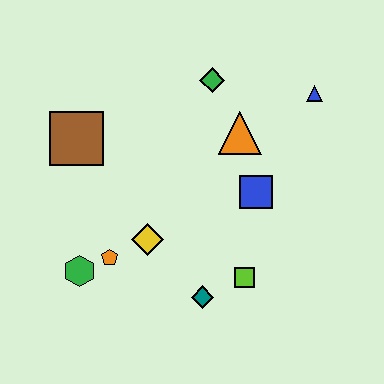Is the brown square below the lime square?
No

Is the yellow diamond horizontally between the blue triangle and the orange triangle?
No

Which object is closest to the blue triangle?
The orange triangle is closest to the blue triangle.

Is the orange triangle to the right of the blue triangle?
No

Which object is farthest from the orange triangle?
The green hexagon is farthest from the orange triangle.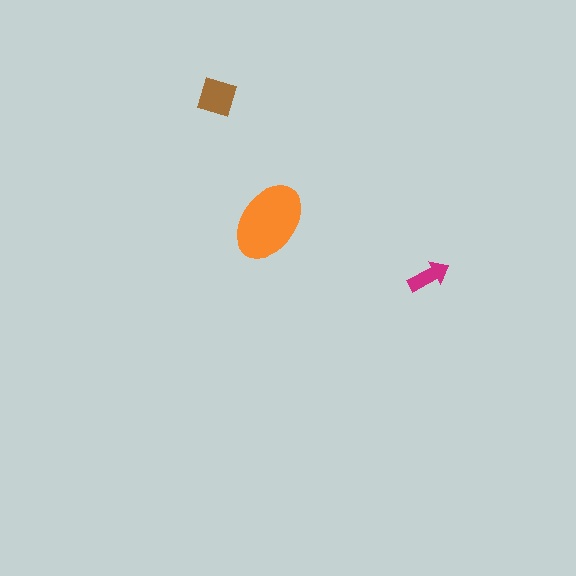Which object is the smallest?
The magenta arrow.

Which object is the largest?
The orange ellipse.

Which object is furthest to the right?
The magenta arrow is rightmost.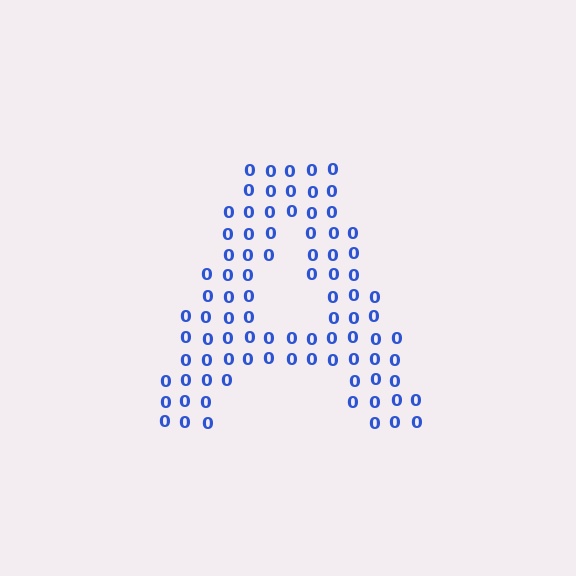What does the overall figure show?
The overall figure shows the letter A.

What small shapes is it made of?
It is made of small digit 0's.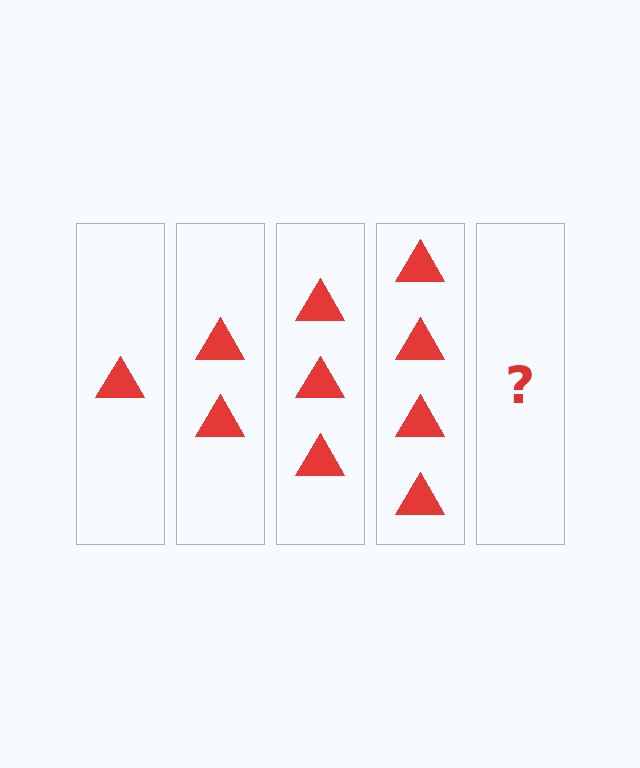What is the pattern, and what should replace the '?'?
The pattern is that each step adds one more triangle. The '?' should be 5 triangles.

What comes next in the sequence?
The next element should be 5 triangles.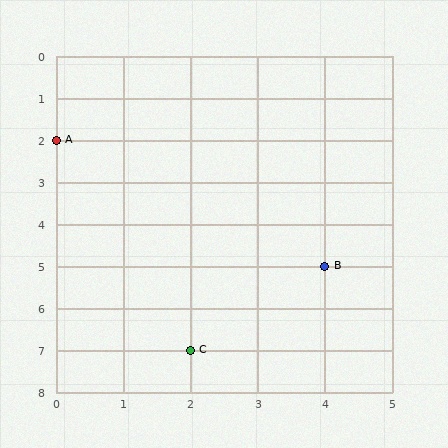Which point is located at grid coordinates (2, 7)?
Point C is at (2, 7).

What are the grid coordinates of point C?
Point C is at grid coordinates (2, 7).